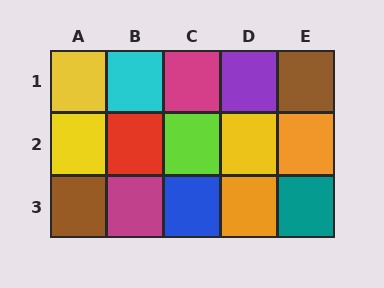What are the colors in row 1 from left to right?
Yellow, cyan, magenta, purple, brown.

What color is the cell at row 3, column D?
Orange.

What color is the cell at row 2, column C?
Lime.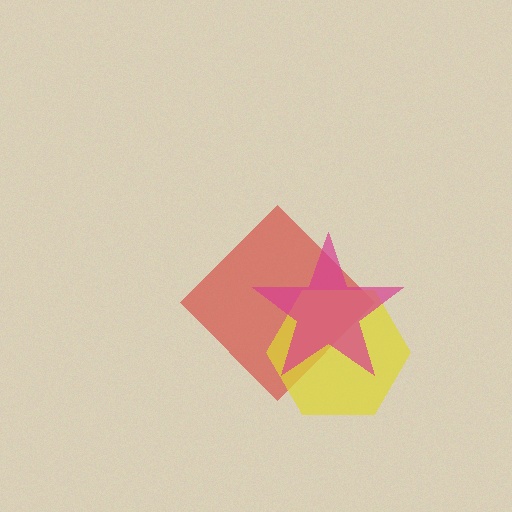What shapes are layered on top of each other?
The layered shapes are: a red diamond, a yellow hexagon, a magenta star.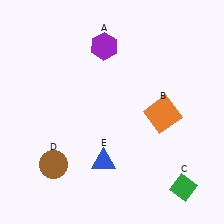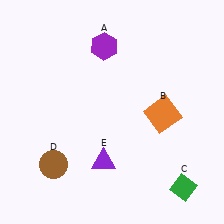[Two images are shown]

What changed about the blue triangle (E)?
In Image 1, E is blue. In Image 2, it changed to purple.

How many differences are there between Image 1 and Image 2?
There is 1 difference between the two images.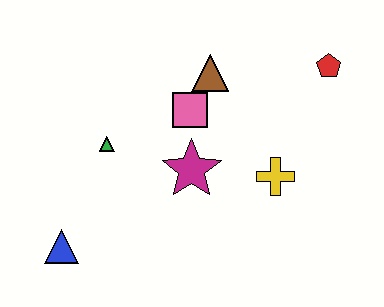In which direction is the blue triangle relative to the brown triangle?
The blue triangle is below the brown triangle.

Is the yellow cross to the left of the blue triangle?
No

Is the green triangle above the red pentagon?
No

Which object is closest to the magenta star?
The pink square is closest to the magenta star.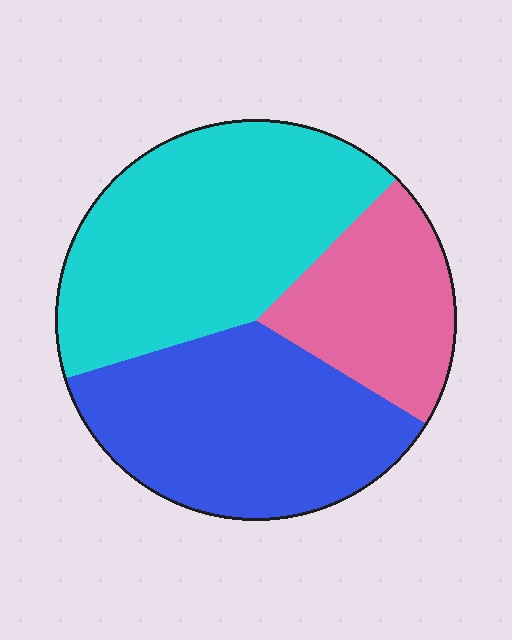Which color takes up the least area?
Pink, at roughly 20%.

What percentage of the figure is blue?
Blue covers around 35% of the figure.